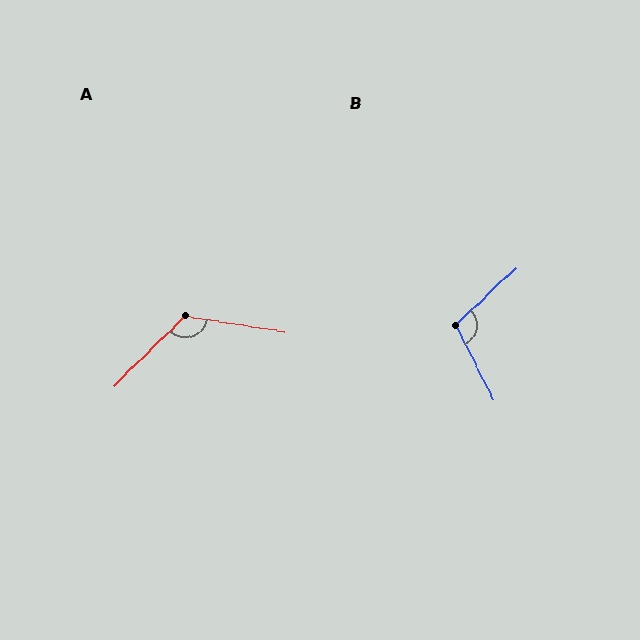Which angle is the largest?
A, at approximately 126 degrees.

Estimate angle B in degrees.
Approximately 106 degrees.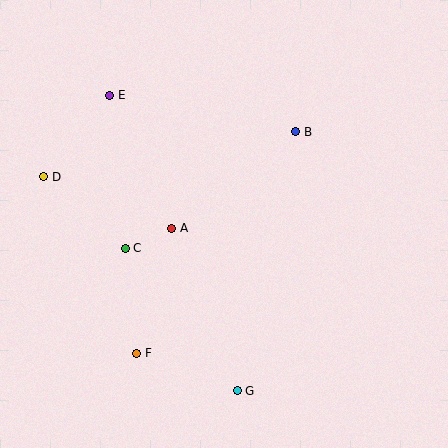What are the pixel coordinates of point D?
Point D is at (44, 177).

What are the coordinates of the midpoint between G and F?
The midpoint between G and F is at (187, 372).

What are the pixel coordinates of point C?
Point C is at (125, 249).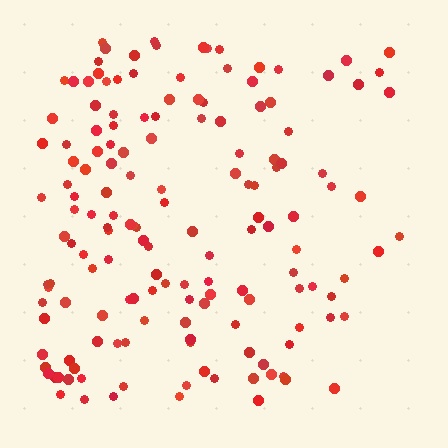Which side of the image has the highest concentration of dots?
The left.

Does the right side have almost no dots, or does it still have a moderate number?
Still a moderate number, just noticeably fewer than the left.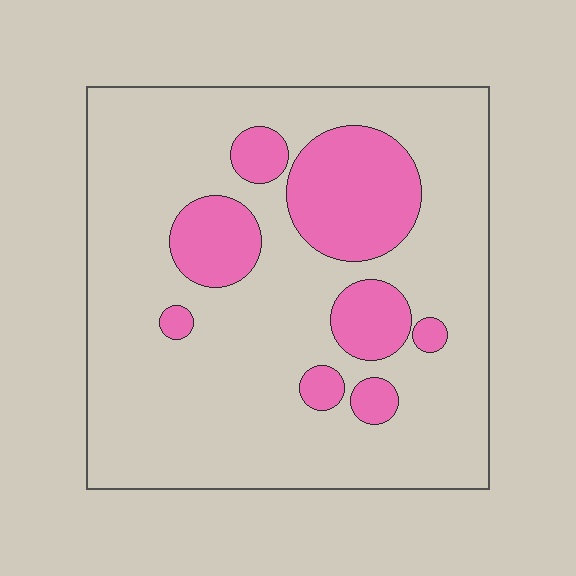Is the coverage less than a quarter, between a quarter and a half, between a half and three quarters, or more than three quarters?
Less than a quarter.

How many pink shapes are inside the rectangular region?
8.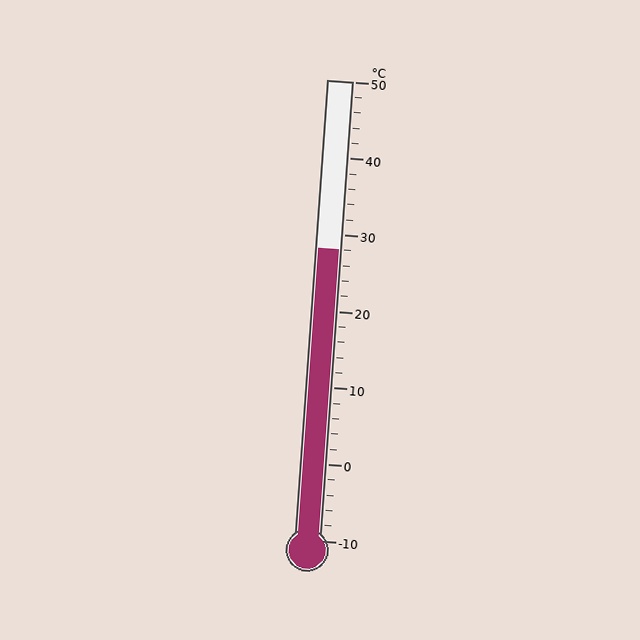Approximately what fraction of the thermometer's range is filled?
The thermometer is filled to approximately 65% of its range.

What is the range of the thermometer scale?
The thermometer scale ranges from -10°C to 50°C.